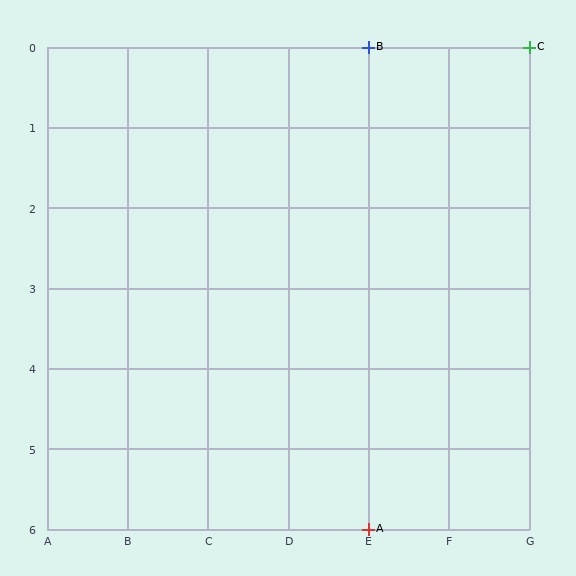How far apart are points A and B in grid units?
Points A and B are 6 rows apart.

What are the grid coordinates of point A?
Point A is at grid coordinates (E, 6).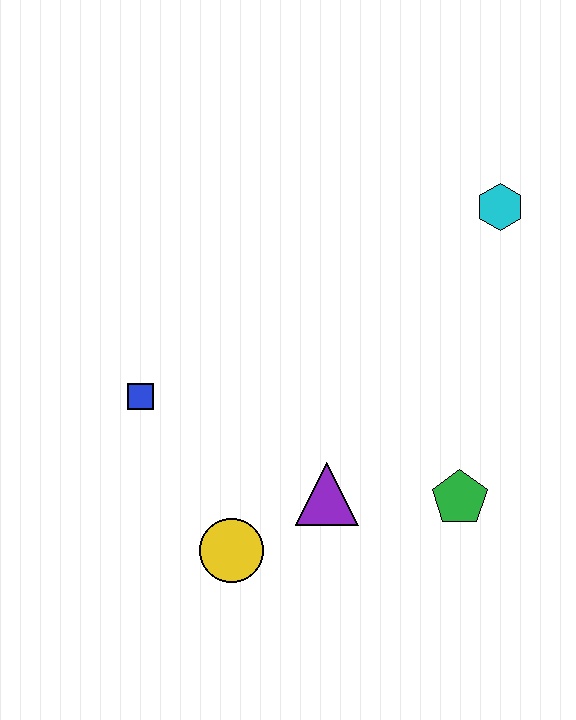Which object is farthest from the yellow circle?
The cyan hexagon is farthest from the yellow circle.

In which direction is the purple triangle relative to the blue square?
The purple triangle is to the right of the blue square.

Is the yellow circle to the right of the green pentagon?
No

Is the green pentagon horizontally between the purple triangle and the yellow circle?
No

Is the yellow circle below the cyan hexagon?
Yes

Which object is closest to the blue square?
The yellow circle is closest to the blue square.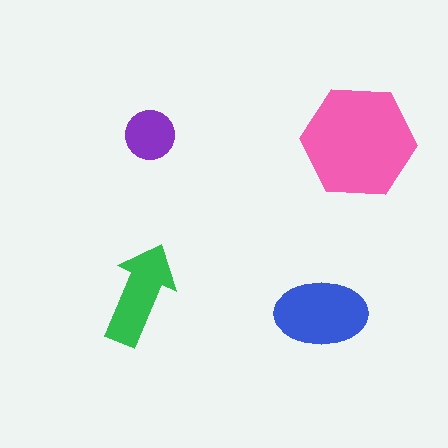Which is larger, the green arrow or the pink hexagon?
The pink hexagon.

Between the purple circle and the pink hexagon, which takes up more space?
The pink hexagon.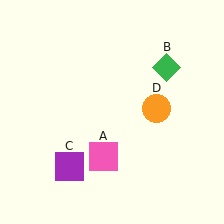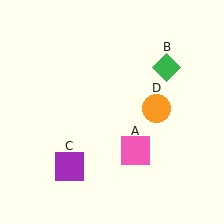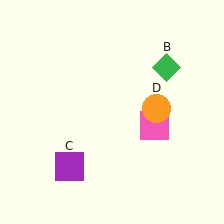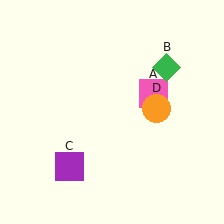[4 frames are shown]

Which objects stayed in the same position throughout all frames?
Green diamond (object B) and purple square (object C) and orange circle (object D) remained stationary.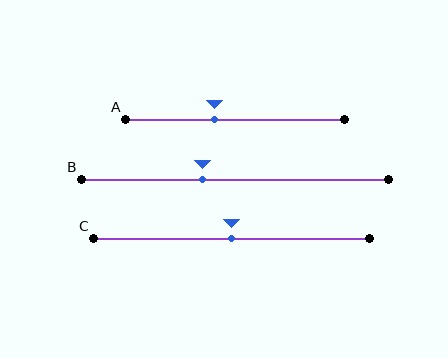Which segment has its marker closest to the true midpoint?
Segment C has its marker closest to the true midpoint.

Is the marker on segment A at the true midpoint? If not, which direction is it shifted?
No, the marker on segment A is shifted to the left by about 9% of the segment length.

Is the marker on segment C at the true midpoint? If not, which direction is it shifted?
Yes, the marker on segment C is at the true midpoint.